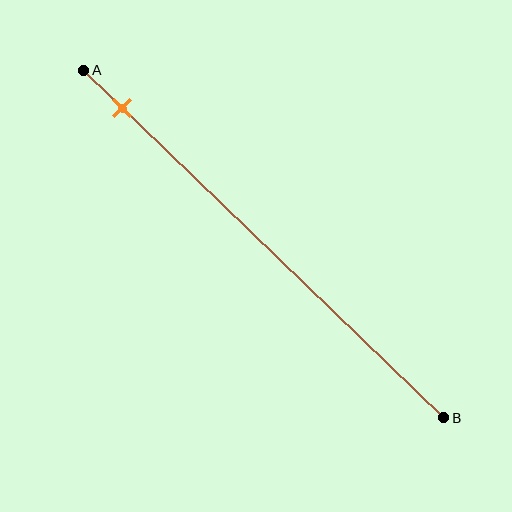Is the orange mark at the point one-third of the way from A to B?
No, the mark is at about 10% from A, not at the 33% one-third point.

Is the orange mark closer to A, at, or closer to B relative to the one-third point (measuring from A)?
The orange mark is closer to point A than the one-third point of segment AB.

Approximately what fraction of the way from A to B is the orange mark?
The orange mark is approximately 10% of the way from A to B.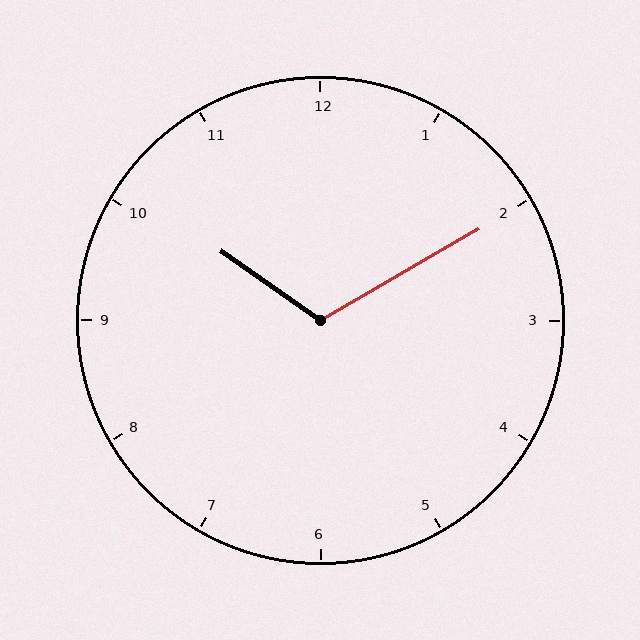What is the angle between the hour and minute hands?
Approximately 115 degrees.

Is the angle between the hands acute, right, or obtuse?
It is obtuse.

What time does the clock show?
10:10.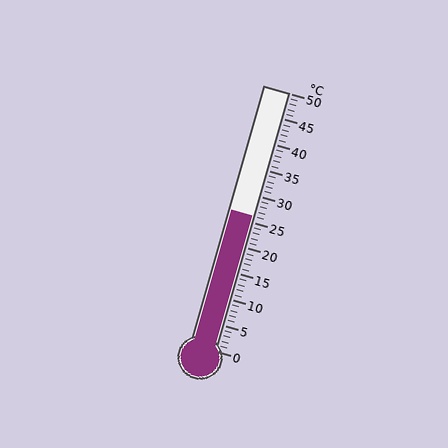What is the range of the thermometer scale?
The thermometer scale ranges from 0°C to 50°C.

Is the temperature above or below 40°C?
The temperature is below 40°C.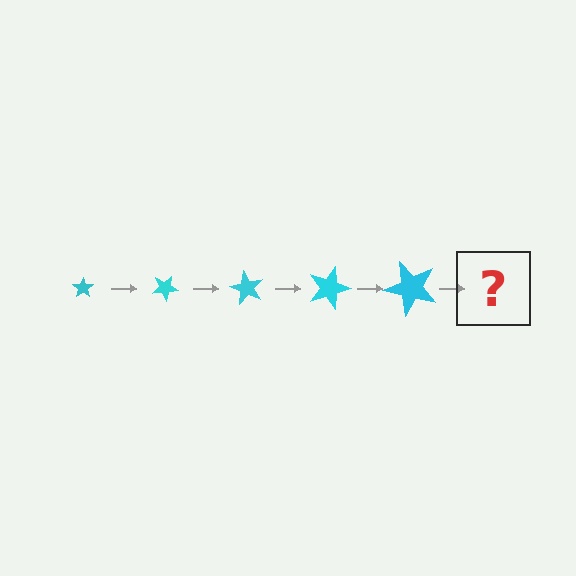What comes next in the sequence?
The next element should be a star, larger than the previous one and rotated 150 degrees from the start.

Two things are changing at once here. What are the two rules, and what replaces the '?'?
The two rules are that the star grows larger each step and it rotates 30 degrees each step. The '?' should be a star, larger than the previous one and rotated 150 degrees from the start.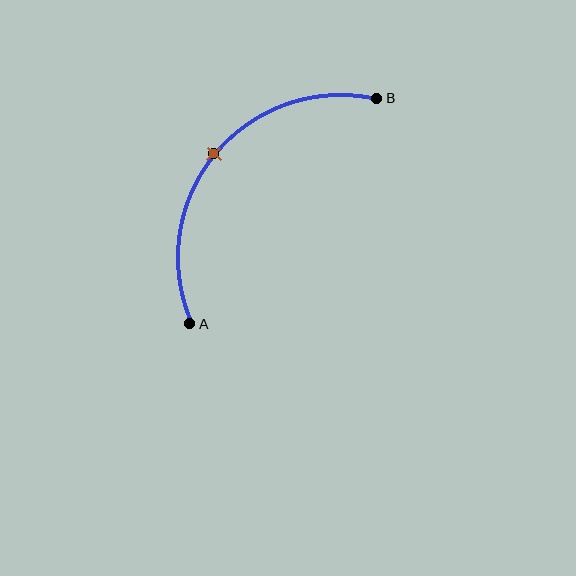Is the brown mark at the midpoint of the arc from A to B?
Yes. The brown mark lies on the arc at equal arc-length from both A and B — it is the arc midpoint.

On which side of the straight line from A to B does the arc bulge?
The arc bulges above and to the left of the straight line connecting A and B.